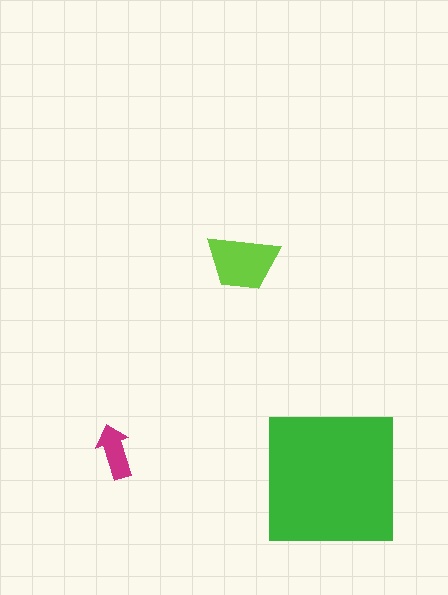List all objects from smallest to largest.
The magenta arrow, the lime trapezoid, the green square.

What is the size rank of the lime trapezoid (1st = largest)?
2nd.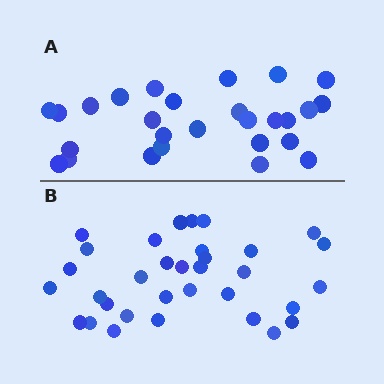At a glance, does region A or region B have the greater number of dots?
Region B (the bottom region) has more dots.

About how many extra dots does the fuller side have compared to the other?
Region B has about 6 more dots than region A.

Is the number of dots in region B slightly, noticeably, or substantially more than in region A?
Region B has only slightly more — the two regions are fairly close. The ratio is roughly 1.2 to 1.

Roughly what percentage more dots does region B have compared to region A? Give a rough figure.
About 20% more.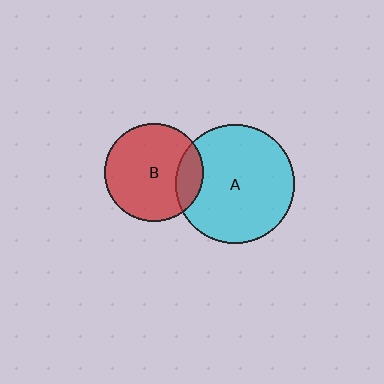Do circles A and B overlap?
Yes.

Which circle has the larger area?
Circle A (cyan).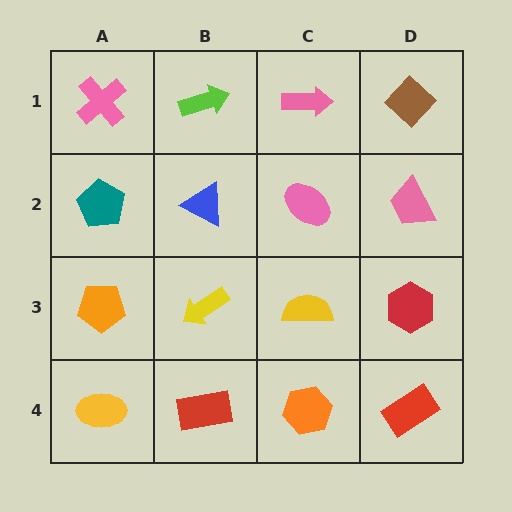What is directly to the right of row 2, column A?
A blue triangle.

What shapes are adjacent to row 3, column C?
A pink ellipse (row 2, column C), an orange hexagon (row 4, column C), a yellow arrow (row 3, column B), a red hexagon (row 3, column D).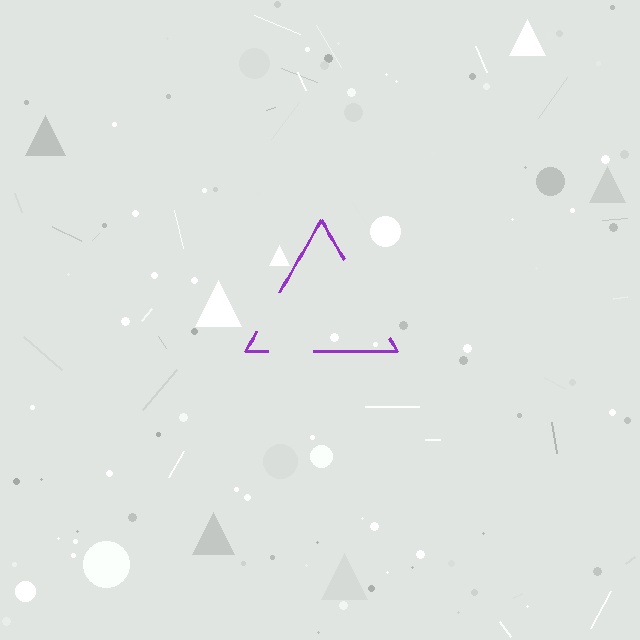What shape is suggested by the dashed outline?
The dashed outline suggests a triangle.